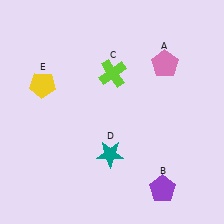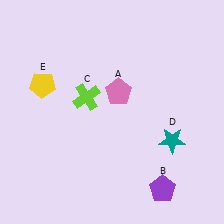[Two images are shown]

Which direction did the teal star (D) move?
The teal star (D) moved right.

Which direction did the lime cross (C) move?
The lime cross (C) moved left.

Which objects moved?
The objects that moved are: the pink pentagon (A), the lime cross (C), the teal star (D).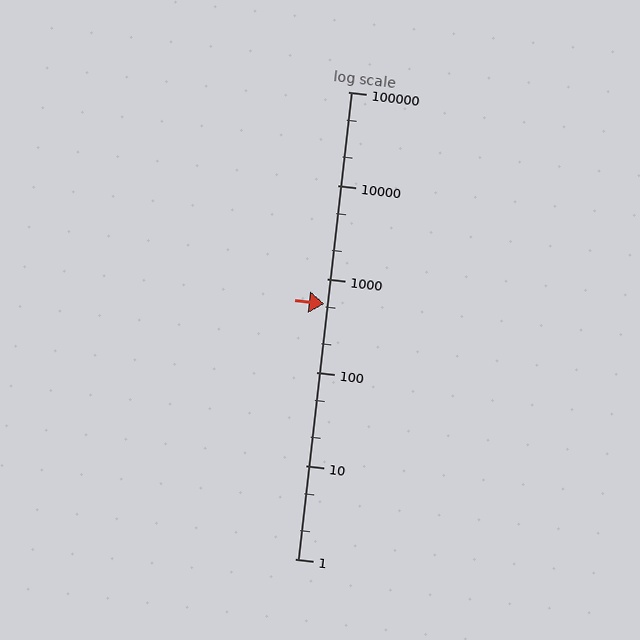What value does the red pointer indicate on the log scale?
The pointer indicates approximately 530.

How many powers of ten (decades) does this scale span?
The scale spans 5 decades, from 1 to 100000.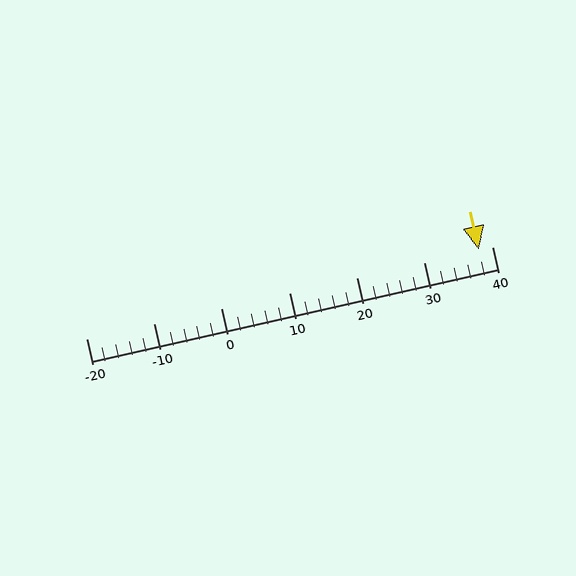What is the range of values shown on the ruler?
The ruler shows values from -20 to 40.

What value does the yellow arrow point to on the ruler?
The yellow arrow points to approximately 38.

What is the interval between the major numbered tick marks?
The major tick marks are spaced 10 units apart.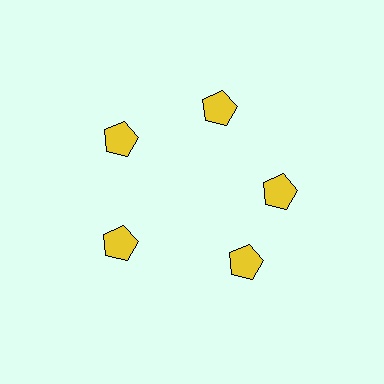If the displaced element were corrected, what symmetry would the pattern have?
It would have 5-fold rotational symmetry — the pattern would map onto itself every 72 degrees.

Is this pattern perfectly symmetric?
No. The 5 yellow pentagons are arranged in a ring, but one element near the 5 o'clock position is rotated out of alignment along the ring, breaking the 5-fold rotational symmetry.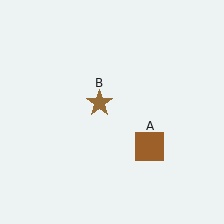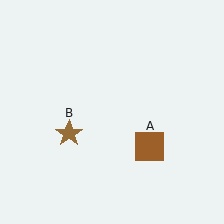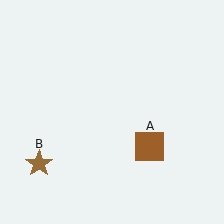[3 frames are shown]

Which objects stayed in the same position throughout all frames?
Brown square (object A) remained stationary.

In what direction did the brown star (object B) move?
The brown star (object B) moved down and to the left.